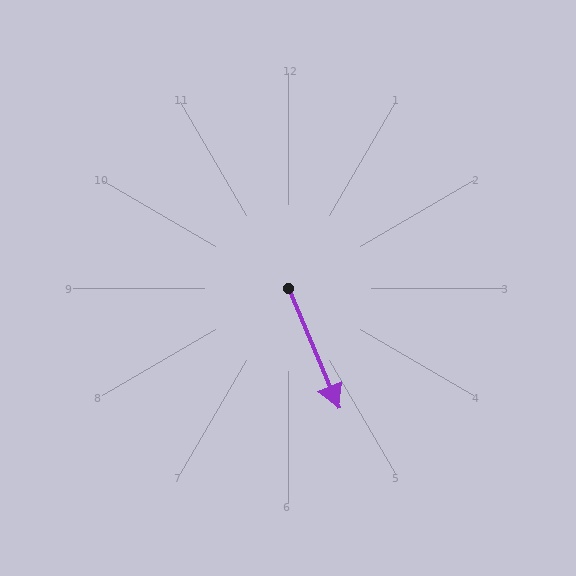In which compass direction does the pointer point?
Southeast.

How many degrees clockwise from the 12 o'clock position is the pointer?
Approximately 157 degrees.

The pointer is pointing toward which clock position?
Roughly 5 o'clock.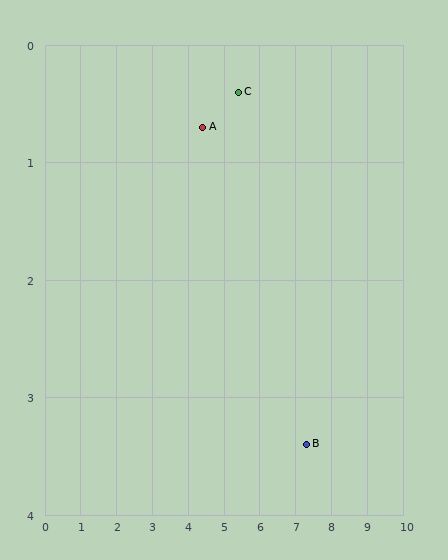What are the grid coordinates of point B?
Point B is at approximately (7.3, 3.4).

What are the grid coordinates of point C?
Point C is at approximately (5.4, 0.4).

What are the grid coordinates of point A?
Point A is at approximately (4.4, 0.7).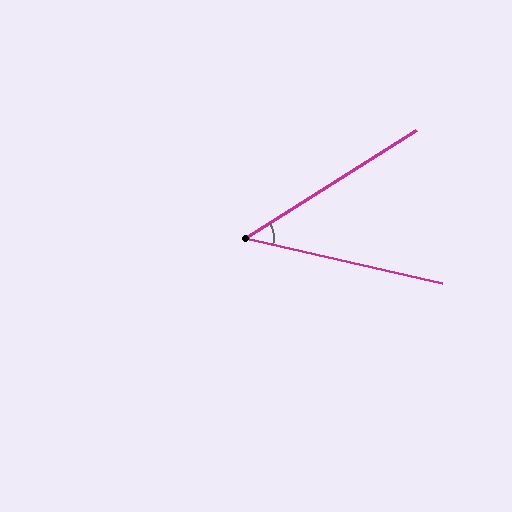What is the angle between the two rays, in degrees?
Approximately 45 degrees.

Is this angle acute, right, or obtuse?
It is acute.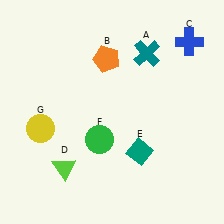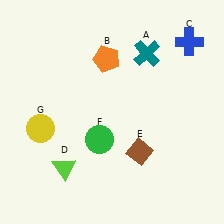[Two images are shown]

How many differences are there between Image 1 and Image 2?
There is 1 difference between the two images.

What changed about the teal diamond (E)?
In Image 1, E is teal. In Image 2, it changed to brown.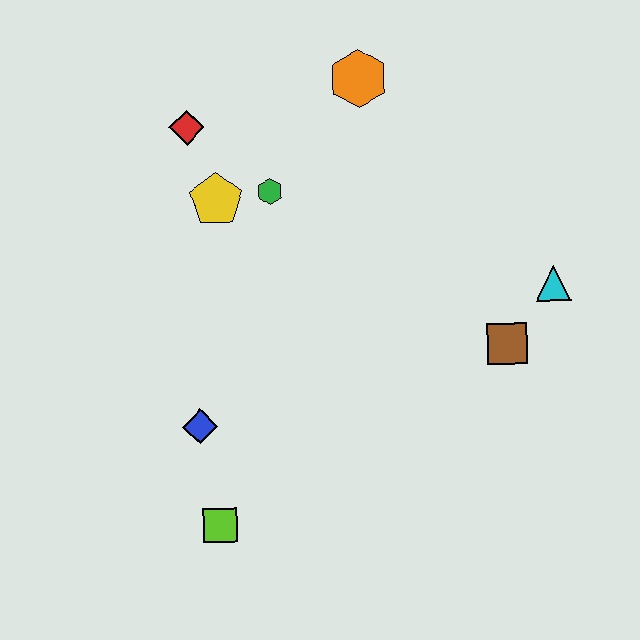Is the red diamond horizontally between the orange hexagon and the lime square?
No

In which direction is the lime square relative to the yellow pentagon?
The lime square is below the yellow pentagon.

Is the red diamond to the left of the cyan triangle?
Yes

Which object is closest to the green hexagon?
The yellow pentagon is closest to the green hexagon.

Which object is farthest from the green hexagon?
The lime square is farthest from the green hexagon.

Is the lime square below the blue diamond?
Yes